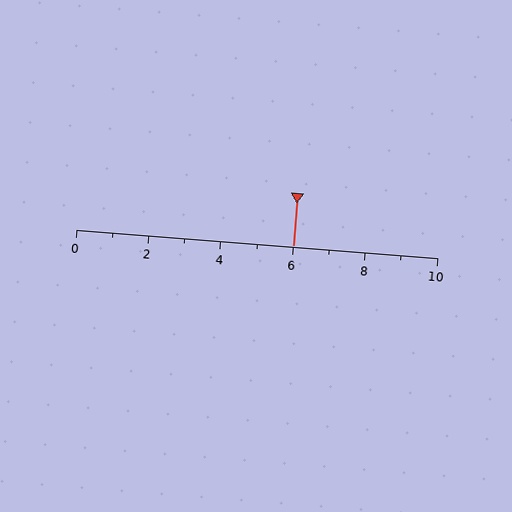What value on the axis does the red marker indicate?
The marker indicates approximately 6.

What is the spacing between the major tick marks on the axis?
The major ticks are spaced 2 apart.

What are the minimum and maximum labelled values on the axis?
The axis runs from 0 to 10.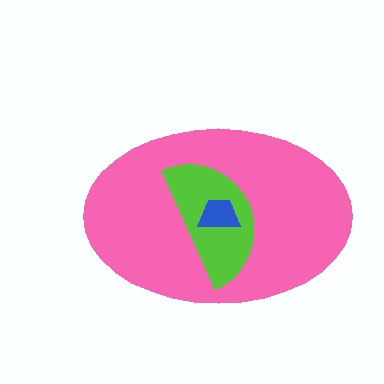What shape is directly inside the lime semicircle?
The blue trapezoid.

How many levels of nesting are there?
3.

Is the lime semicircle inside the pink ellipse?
Yes.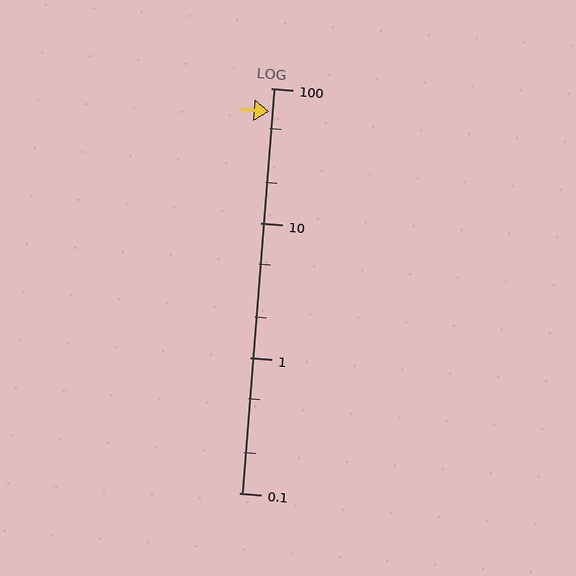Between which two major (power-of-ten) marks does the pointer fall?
The pointer is between 10 and 100.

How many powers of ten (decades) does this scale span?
The scale spans 3 decades, from 0.1 to 100.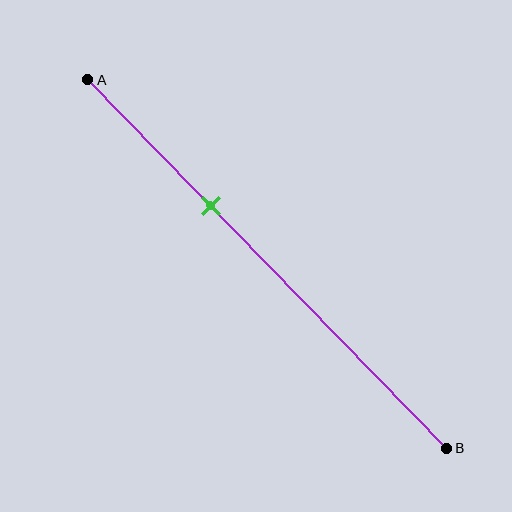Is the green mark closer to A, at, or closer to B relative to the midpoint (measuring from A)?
The green mark is closer to point A than the midpoint of segment AB.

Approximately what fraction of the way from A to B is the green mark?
The green mark is approximately 35% of the way from A to B.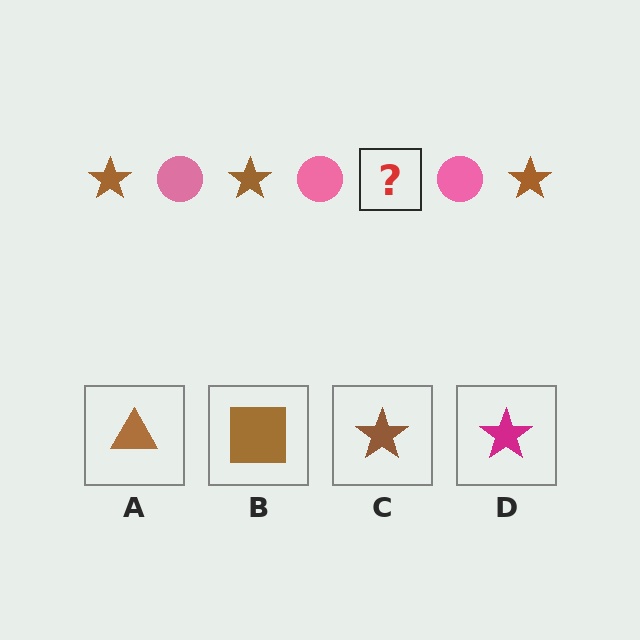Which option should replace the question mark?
Option C.